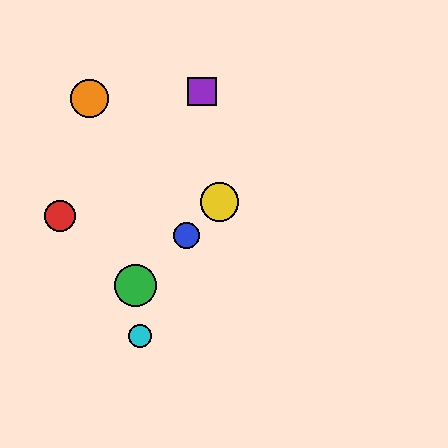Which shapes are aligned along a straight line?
The blue circle, the green circle, the yellow circle are aligned along a straight line.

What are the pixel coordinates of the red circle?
The red circle is at (60, 216).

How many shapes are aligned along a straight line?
3 shapes (the blue circle, the green circle, the yellow circle) are aligned along a straight line.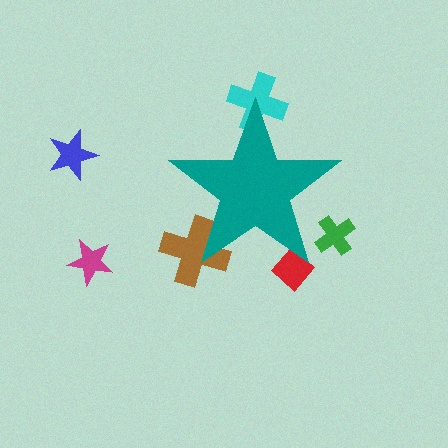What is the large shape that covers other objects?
A teal star.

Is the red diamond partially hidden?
Yes, the red diamond is partially hidden behind the teal star.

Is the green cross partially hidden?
Yes, the green cross is partially hidden behind the teal star.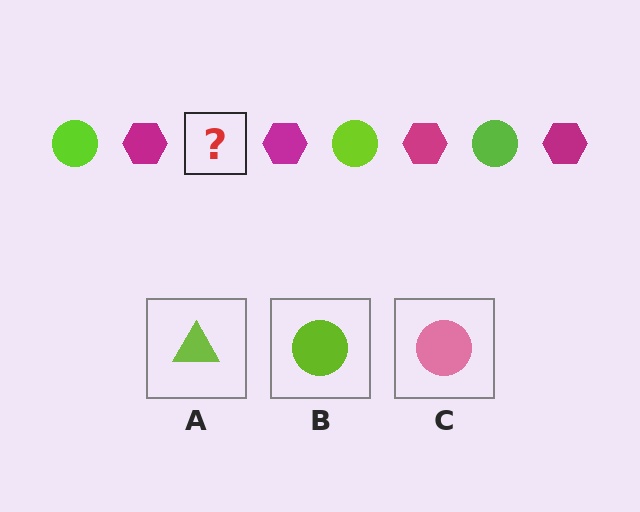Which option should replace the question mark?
Option B.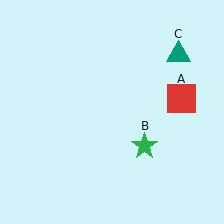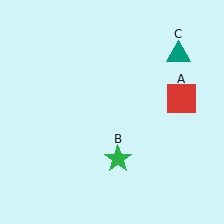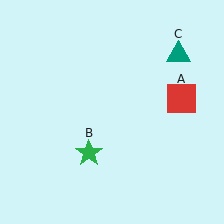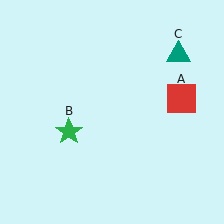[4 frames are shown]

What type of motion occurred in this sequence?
The green star (object B) rotated clockwise around the center of the scene.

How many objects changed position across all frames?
1 object changed position: green star (object B).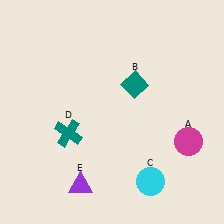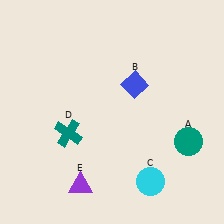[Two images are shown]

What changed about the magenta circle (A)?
In Image 1, A is magenta. In Image 2, it changed to teal.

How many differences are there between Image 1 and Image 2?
There are 2 differences between the two images.